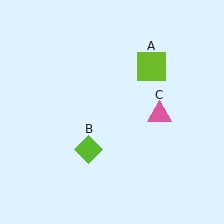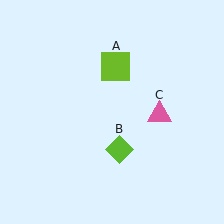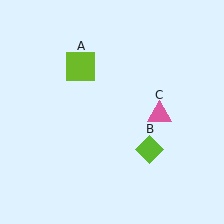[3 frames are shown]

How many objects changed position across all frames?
2 objects changed position: lime square (object A), lime diamond (object B).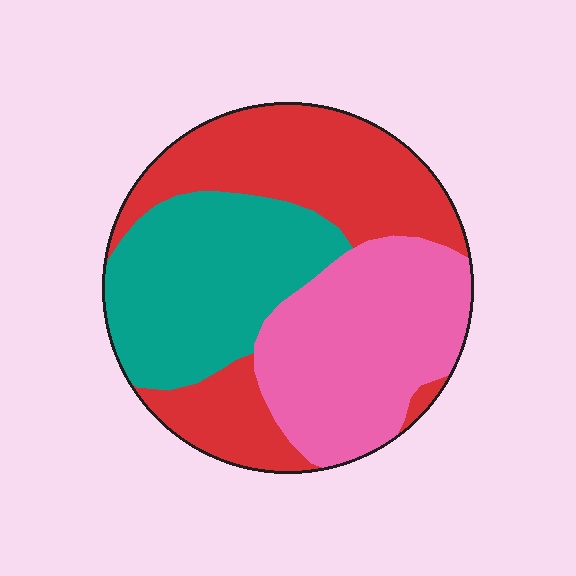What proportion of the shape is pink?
Pink takes up about one third (1/3) of the shape.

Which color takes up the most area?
Red, at roughly 35%.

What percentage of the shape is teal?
Teal takes up about one third (1/3) of the shape.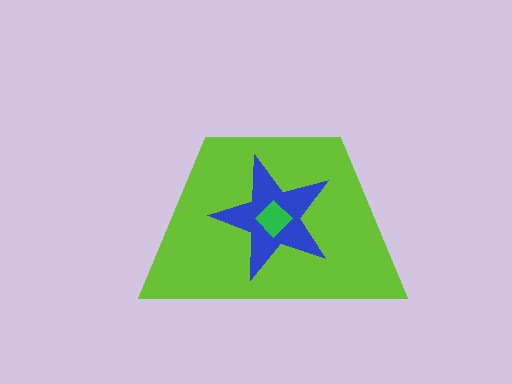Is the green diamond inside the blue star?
Yes.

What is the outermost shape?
The lime trapezoid.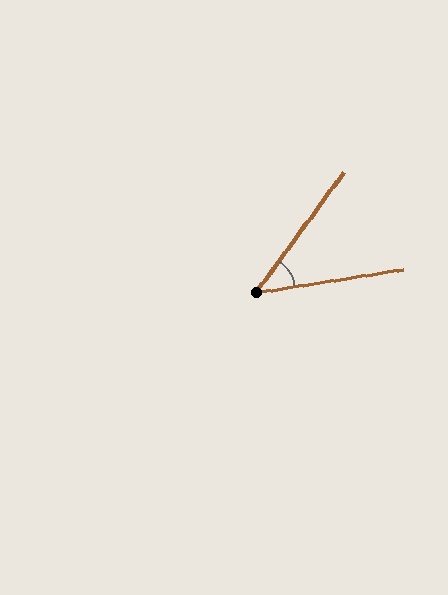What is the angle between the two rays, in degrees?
Approximately 45 degrees.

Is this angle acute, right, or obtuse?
It is acute.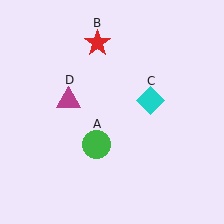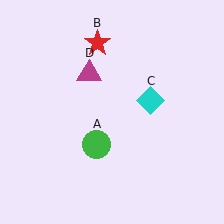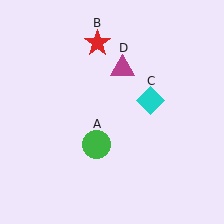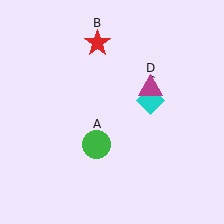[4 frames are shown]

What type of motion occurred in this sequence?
The magenta triangle (object D) rotated clockwise around the center of the scene.